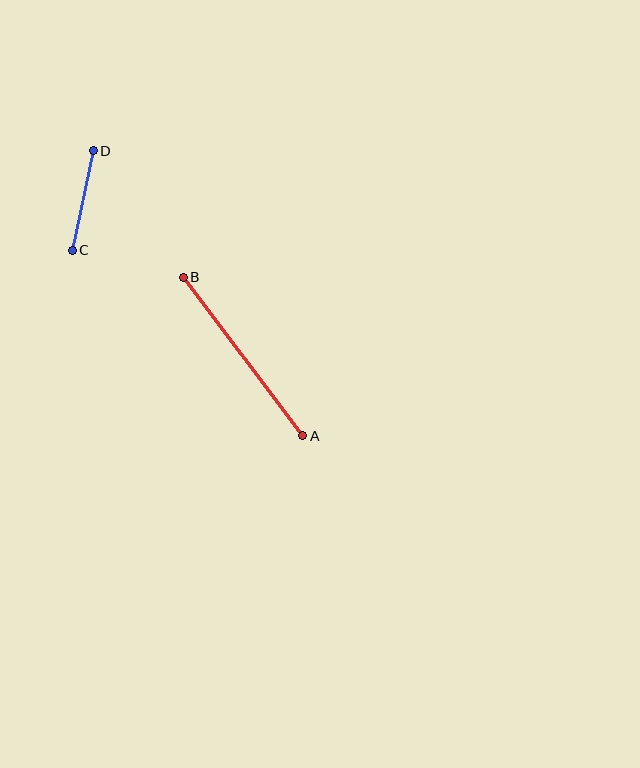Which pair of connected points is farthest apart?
Points A and B are farthest apart.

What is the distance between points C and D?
The distance is approximately 101 pixels.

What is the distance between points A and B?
The distance is approximately 198 pixels.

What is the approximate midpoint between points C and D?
The midpoint is at approximately (83, 201) pixels.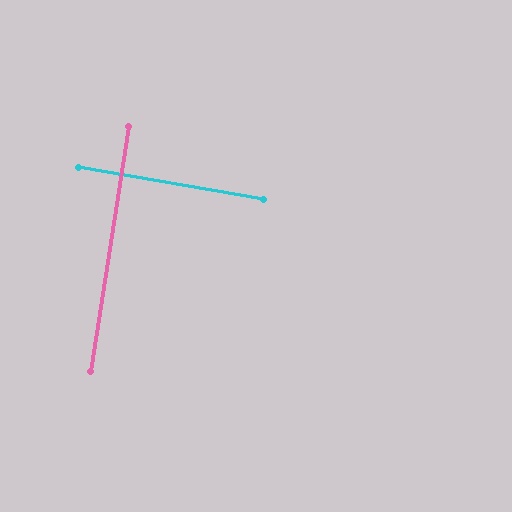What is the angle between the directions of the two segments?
Approximately 89 degrees.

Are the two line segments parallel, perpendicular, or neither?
Perpendicular — they meet at approximately 89°.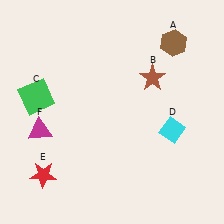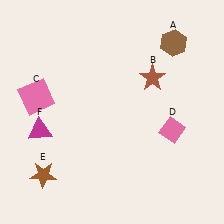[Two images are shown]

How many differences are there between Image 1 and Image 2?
There are 3 differences between the two images.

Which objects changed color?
C changed from green to pink. D changed from cyan to pink. E changed from red to brown.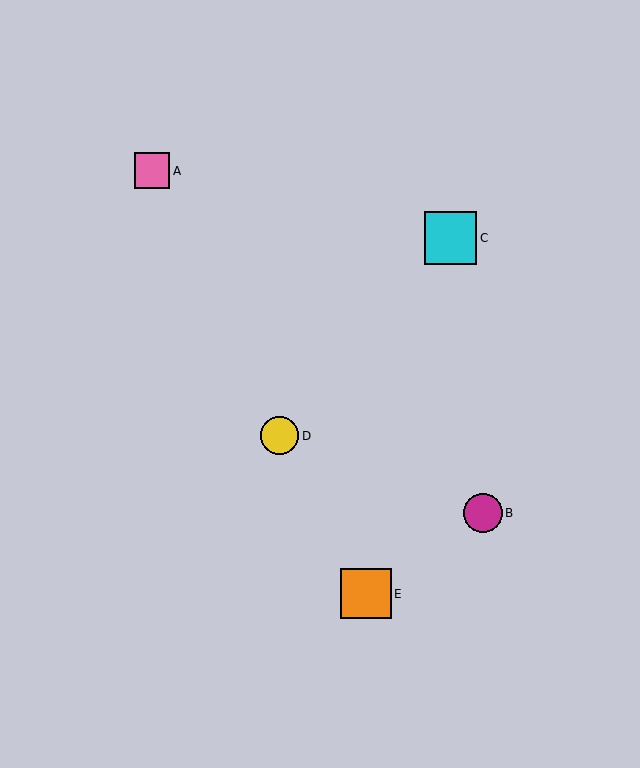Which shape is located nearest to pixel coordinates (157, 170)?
The pink square (labeled A) at (152, 171) is nearest to that location.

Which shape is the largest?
The cyan square (labeled C) is the largest.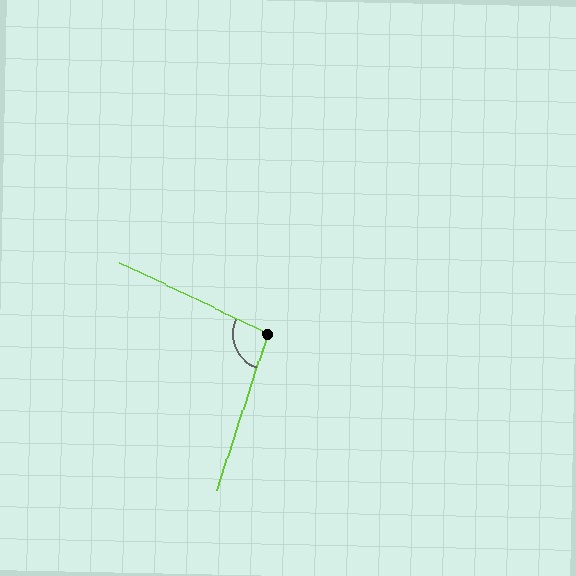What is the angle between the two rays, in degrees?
Approximately 97 degrees.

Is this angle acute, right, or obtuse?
It is obtuse.